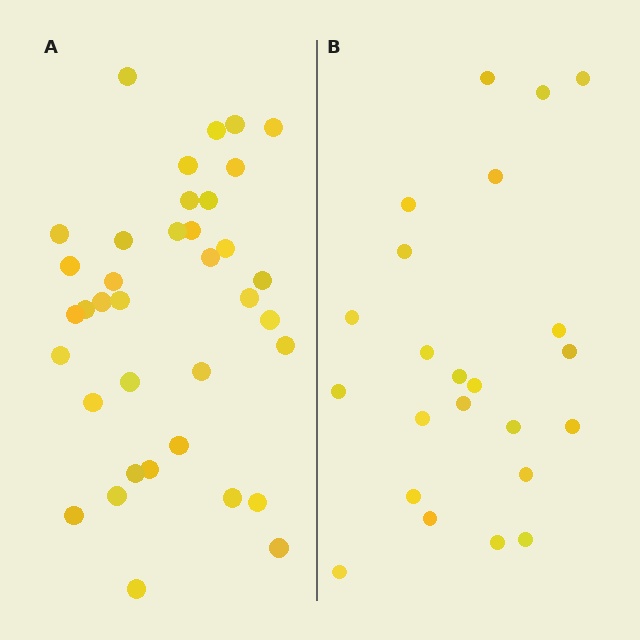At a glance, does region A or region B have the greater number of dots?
Region A (the left region) has more dots.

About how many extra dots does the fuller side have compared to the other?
Region A has approximately 15 more dots than region B.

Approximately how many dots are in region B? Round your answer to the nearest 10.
About 20 dots. (The exact count is 23, which rounds to 20.)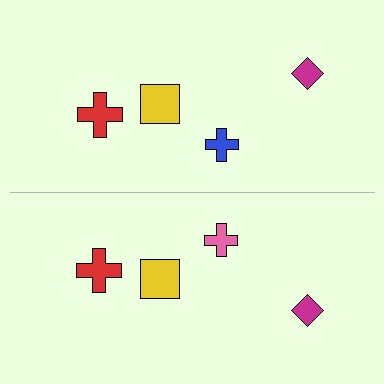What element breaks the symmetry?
The pink cross on the bottom side breaks the symmetry — its mirror counterpart is blue.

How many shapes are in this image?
There are 8 shapes in this image.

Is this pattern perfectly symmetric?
No, the pattern is not perfectly symmetric. The pink cross on the bottom side breaks the symmetry — its mirror counterpart is blue.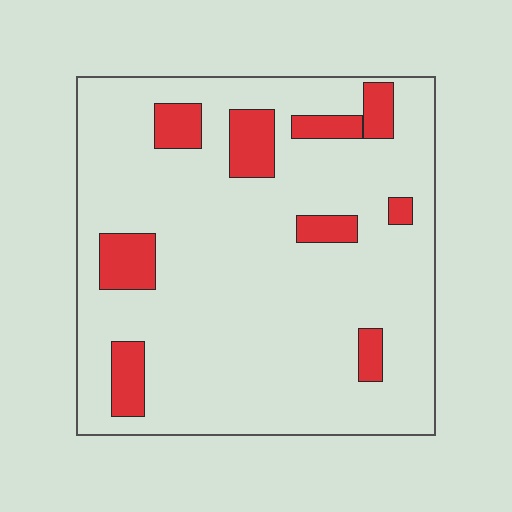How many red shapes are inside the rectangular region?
9.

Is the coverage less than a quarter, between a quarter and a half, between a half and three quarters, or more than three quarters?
Less than a quarter.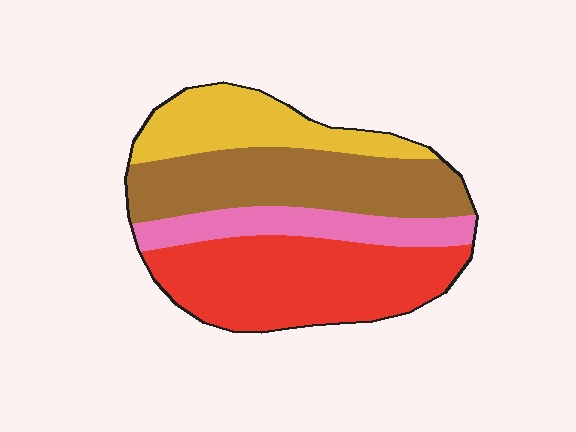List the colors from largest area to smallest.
From largest to smallest: red, brown, yellow, pink.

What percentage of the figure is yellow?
Yellow takes up between a sixth and a third of the figure.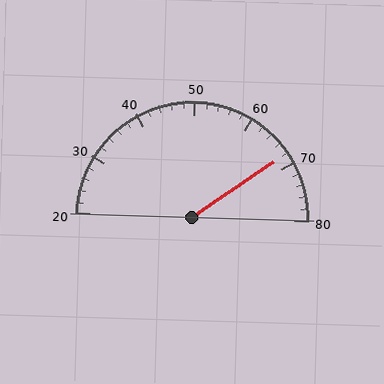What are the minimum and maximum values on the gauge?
The gauge ranges from 20 to 80.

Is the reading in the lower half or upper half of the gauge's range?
The reading is in the upper half of the range (20 to 80).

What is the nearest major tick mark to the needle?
The nearest major tick mark is 70.